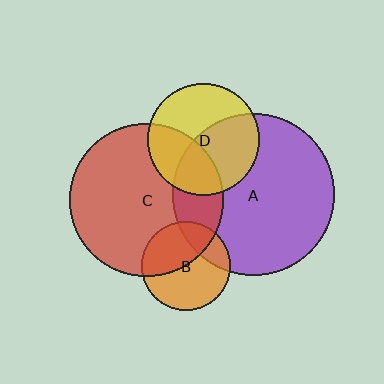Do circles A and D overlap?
Yes.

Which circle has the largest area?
Circle A (purple).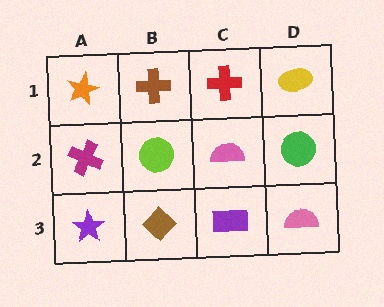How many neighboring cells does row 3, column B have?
3.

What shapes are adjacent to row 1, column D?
A green circle (row 2, column D), a red cross (row 1, column C).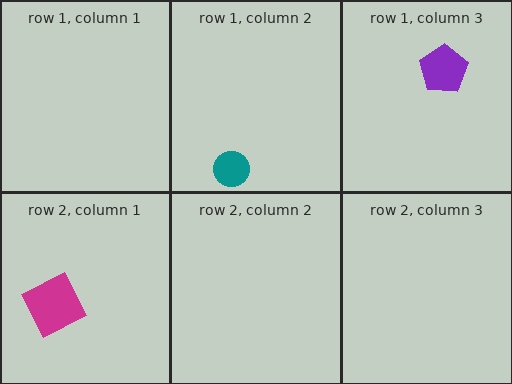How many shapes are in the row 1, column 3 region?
1.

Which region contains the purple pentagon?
The row 1, column 3 region.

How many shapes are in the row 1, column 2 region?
1.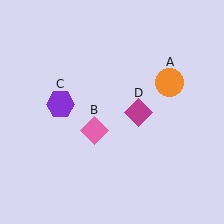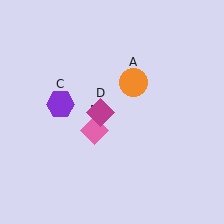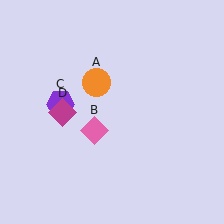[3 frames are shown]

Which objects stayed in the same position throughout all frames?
Pink diamond (object B) and purple hexagon (object C) remained stationary.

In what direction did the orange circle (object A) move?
The orange circle (object A) moved left.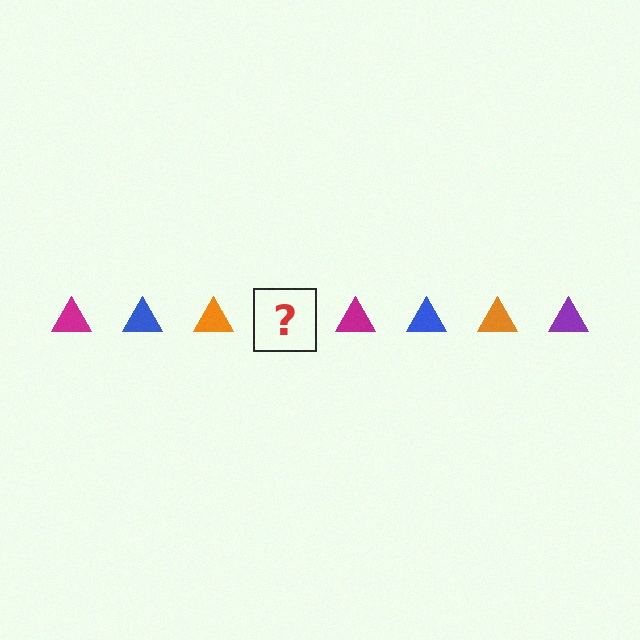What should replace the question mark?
The question mark should be replaced with a purple triangle.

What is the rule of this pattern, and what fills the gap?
The rule is that the pattern cycles through magenta, blue, orange, purple triangles. The gap should be filled with a purple triangle.